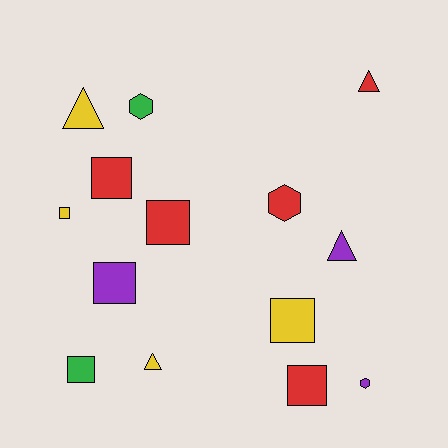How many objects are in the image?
There are 14 objects.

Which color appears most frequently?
Red, with 5 objects.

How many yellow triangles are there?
There are 2 yellow triangles.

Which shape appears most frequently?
Square, with 7 objects.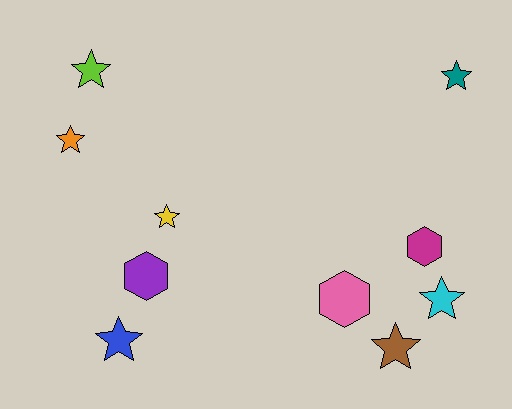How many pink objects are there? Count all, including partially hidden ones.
There is 1 pink object.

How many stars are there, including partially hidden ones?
There are 7 stars.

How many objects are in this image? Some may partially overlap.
There are 10 objects.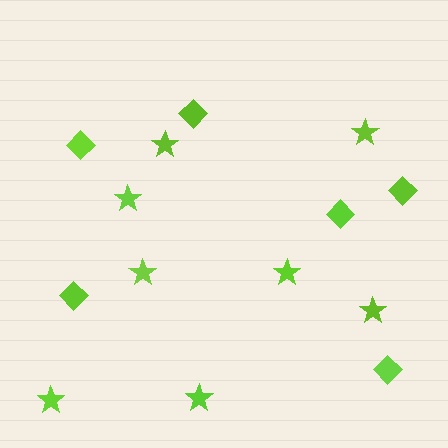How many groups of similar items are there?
There are 2 groups: one group of stars (8) and one group of diamonds (6).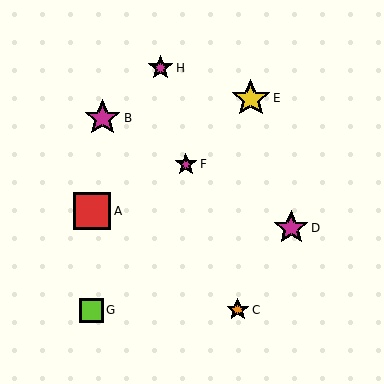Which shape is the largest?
The yellow star (labeled E) is the largest.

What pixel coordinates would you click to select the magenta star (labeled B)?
Click at (102, 118) to select the magenta star B.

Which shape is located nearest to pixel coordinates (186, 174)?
The magenta star (labeled F) at (186, 164) is nearest to that location.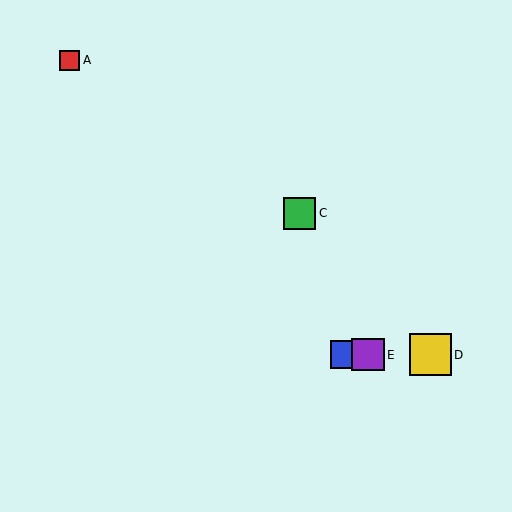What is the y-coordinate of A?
Object A is at y≈60.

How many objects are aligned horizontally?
3 objects (B, D, E) are aligned horizontally.